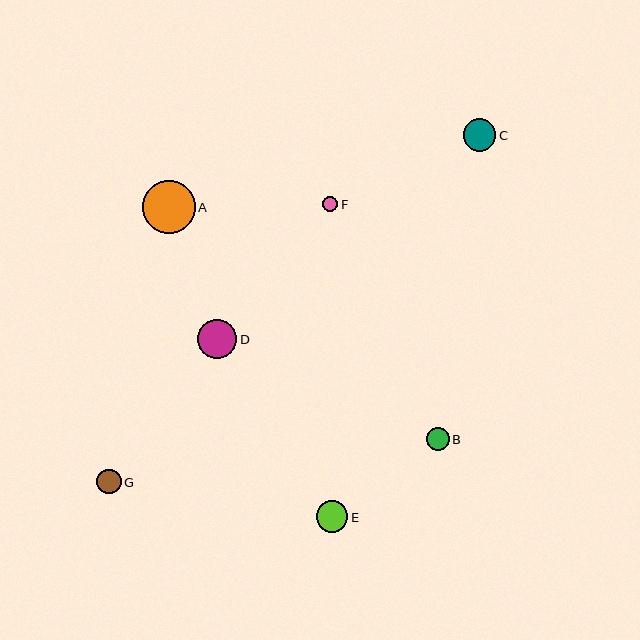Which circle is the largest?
Circle A is the largest with a size of approximately 53 pixels.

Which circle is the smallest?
Circle F is the smallest with a size of approximately 15 pixels.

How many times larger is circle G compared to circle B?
Circle G is approximately 1.1 times the size of circle B.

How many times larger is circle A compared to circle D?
Circle A is approximately 1.3 times the size of circle D.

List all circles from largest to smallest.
From largest to smallest: A, D, C, E, G, B, F.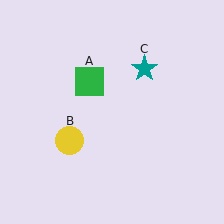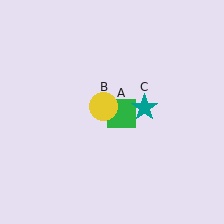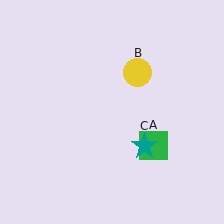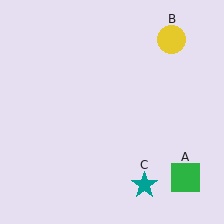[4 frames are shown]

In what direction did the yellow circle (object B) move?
The yellow circle (object B) moved up and to the right.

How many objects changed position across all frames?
3 objects changed position: green square (object A), yellow circle (object B), teal star (object C).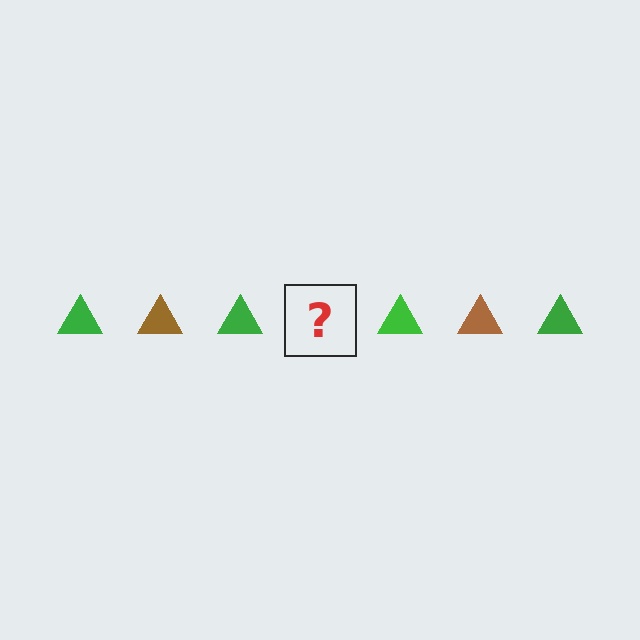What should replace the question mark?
The question mark should be replaced with a brown triangle.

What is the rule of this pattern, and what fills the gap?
The rule is that the pattern cycles through green, brown triangles. The gap should be filled with a brown triangle.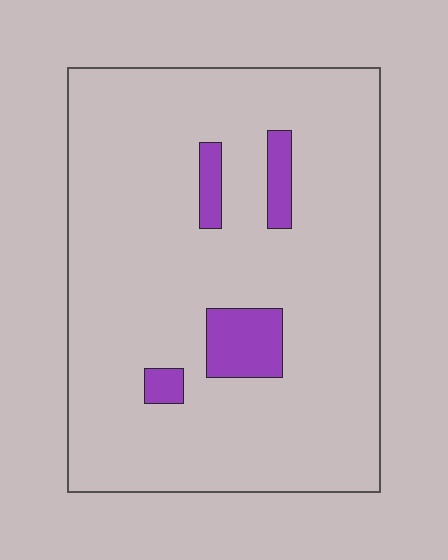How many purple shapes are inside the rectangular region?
4.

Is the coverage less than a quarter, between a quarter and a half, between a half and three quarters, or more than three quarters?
Less than a quarter.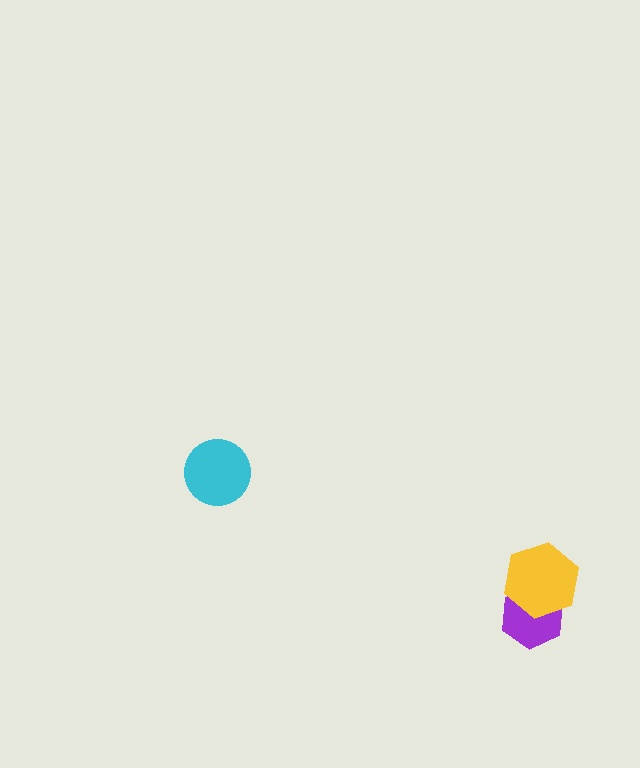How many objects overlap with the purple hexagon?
1 object overlaps with the purple hexagon.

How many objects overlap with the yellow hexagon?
1 object overlaps with the yellow hexagon.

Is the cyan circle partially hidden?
No, no other shape covers it.